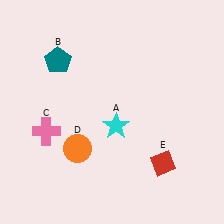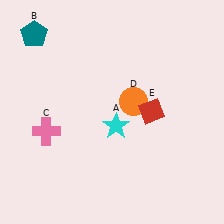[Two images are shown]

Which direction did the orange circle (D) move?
The orange circle (D) moved right.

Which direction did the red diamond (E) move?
The red diamond (E) moved up.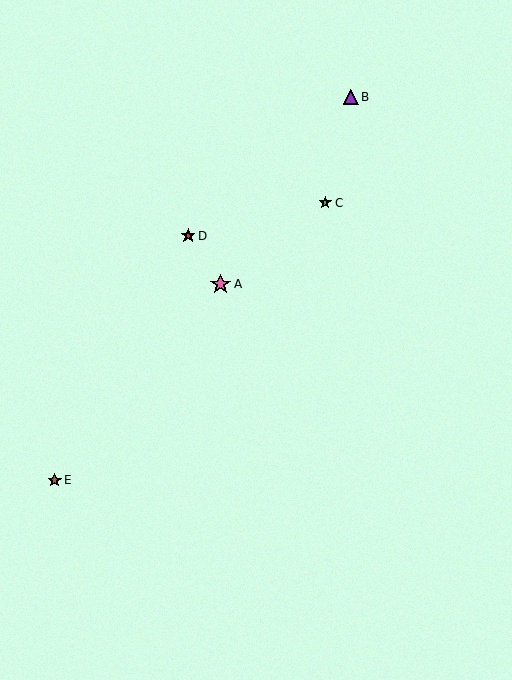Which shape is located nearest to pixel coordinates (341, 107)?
The purple triangle (labeled B) at (351, 97) is nearest to that location.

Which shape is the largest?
The pink star (labeled A) is the largest.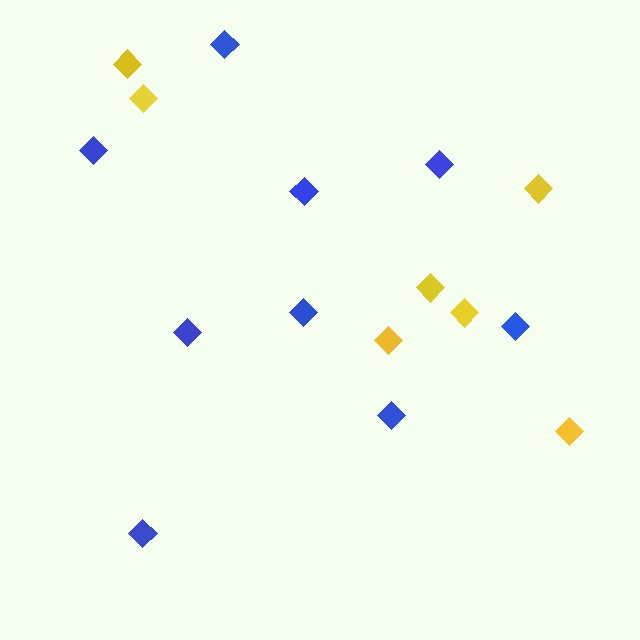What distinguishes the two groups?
There are 2 groups: one group of blue diamonds (9) and one group of yellow diamonds (7).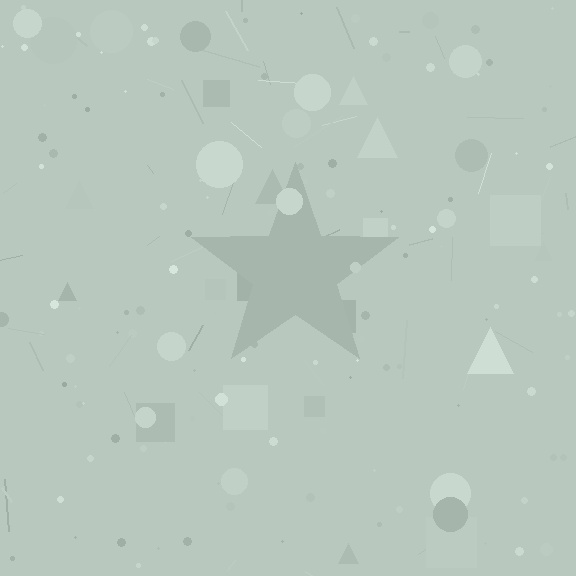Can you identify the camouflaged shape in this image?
The camouflaged shape is a star.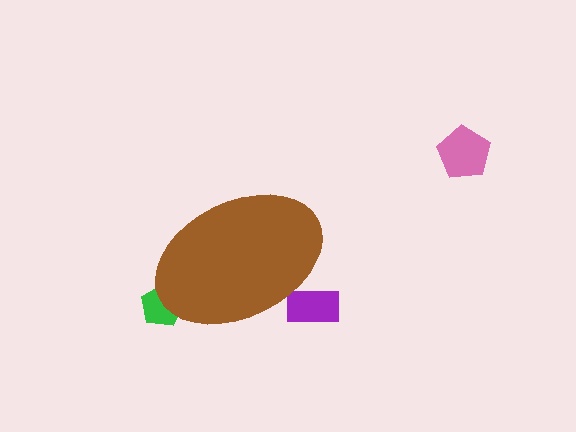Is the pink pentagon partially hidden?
No, the pink pentagon is fully visible.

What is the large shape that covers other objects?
A brown ellipse.